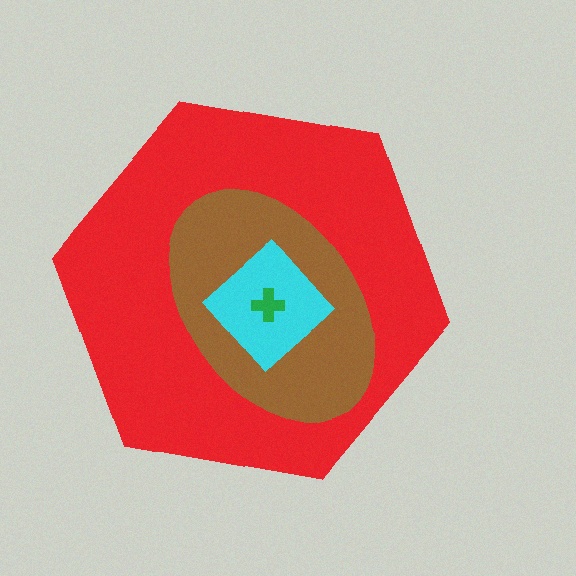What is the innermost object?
The green cross.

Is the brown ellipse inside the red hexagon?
Yes.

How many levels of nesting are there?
4.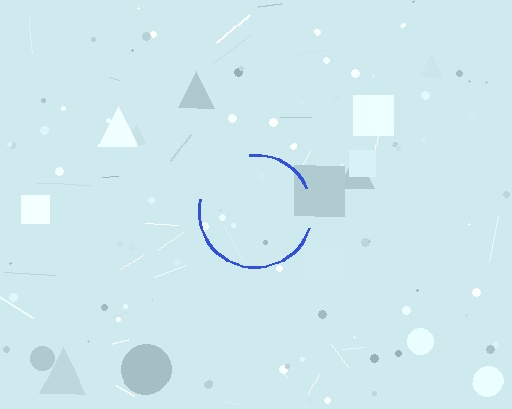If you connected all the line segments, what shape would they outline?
They would outline a circle.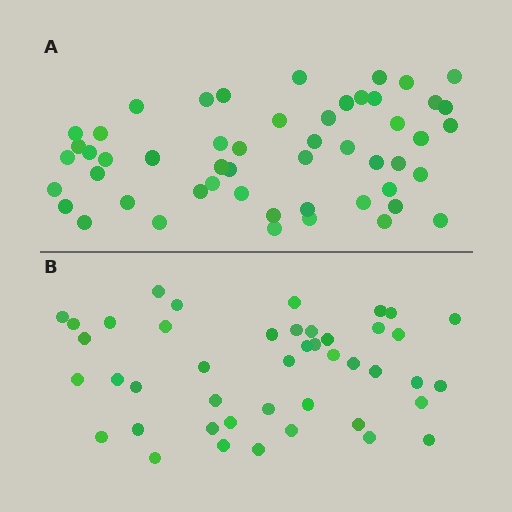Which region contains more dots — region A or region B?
Region A (the top region) has more dots.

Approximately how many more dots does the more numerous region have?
Region A has roughly 8 or so more dots than region B.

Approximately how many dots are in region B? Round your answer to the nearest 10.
About 40 dots. (The exact count is 44, which rounds to 40.)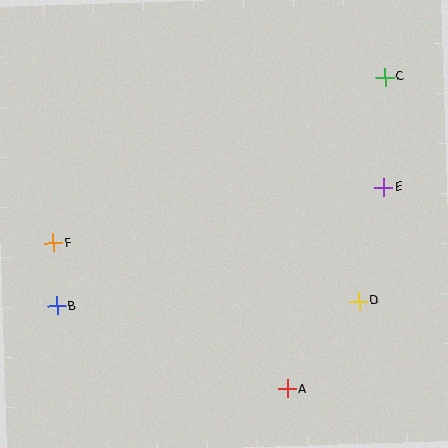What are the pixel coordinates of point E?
Point E is at (384, 187).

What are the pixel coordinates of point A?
Point A is at (288, 389).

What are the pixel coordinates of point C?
Point C is at (385, 77).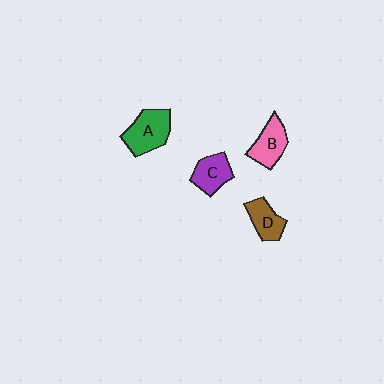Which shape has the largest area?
Shape A (green).